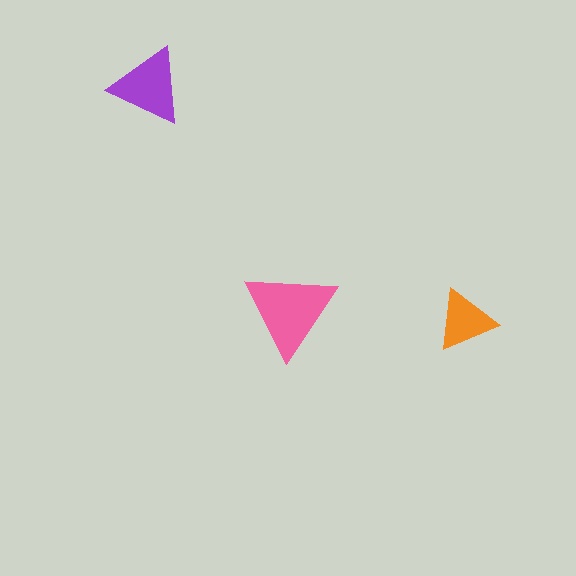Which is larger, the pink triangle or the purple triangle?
The pink one.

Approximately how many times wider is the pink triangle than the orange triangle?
About 1.5 times wider.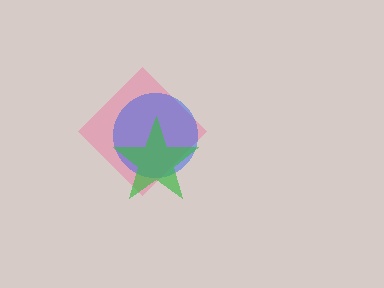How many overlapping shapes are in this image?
There are 3 overlapping shapes in the image.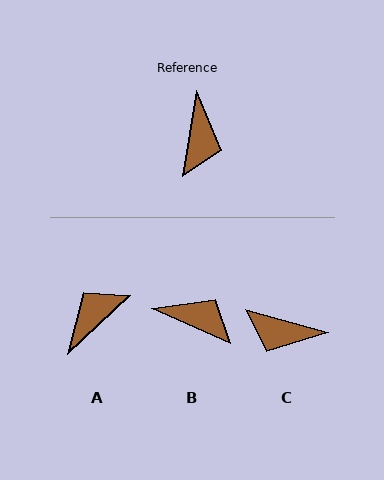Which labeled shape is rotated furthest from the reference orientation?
A, about 143 degrees away.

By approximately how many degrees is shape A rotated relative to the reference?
Approximately 143 degrees counter-clockwise.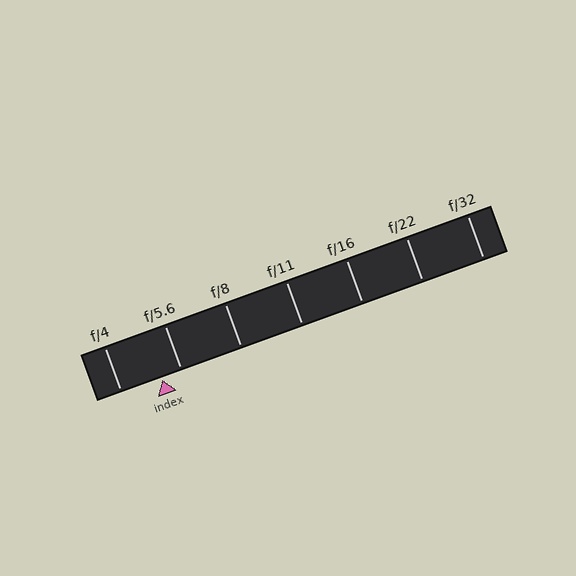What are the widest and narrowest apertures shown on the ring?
The widest aperture shown is f/4 and the narrowest is f/32.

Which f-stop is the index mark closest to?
The index mark is closest to f/5.6.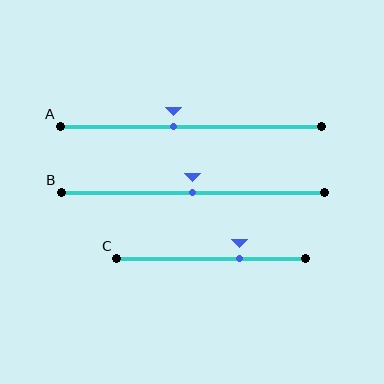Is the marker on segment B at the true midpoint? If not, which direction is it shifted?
Yes, the marker on segment B is at the true midpoint.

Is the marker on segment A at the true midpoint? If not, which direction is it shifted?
No, the marker on segment A is shifted to the left by about 6% of the segment length.